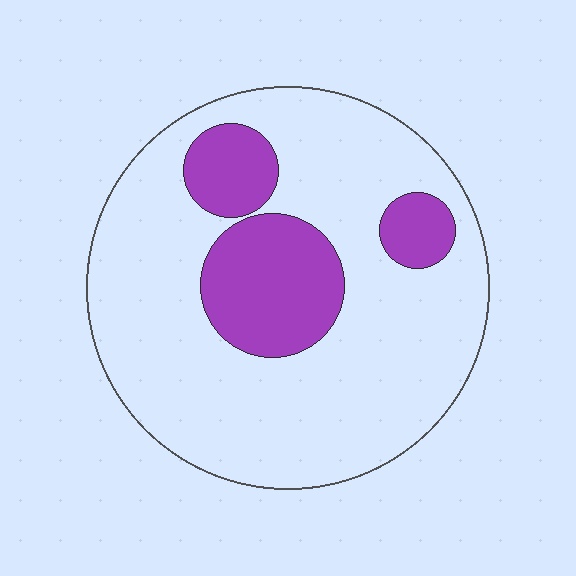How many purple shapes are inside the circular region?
3.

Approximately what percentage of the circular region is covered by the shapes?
Approximately 20%.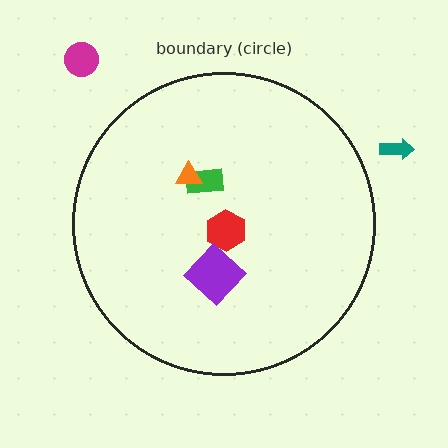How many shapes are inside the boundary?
4 inside, 2 outside.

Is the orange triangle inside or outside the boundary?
Inside.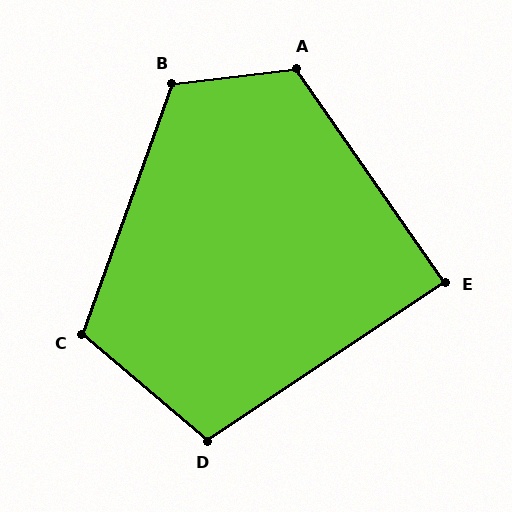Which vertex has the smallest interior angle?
E, at approximately 89 degrees.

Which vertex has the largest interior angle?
A, at approximately 118 degrees.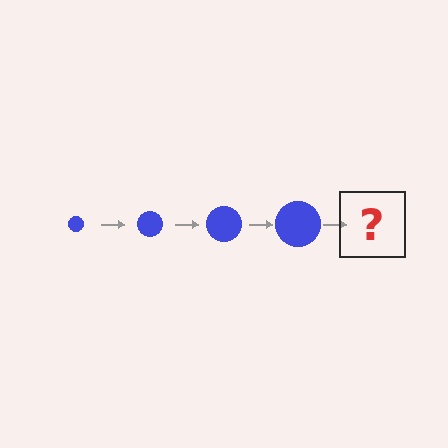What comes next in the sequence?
The next element should be a blue circle, larger than the previous one.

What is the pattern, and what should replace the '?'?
The pattern is that the circle gets progressively larger each step. The '?' should be a blue circle, larger than the previous one.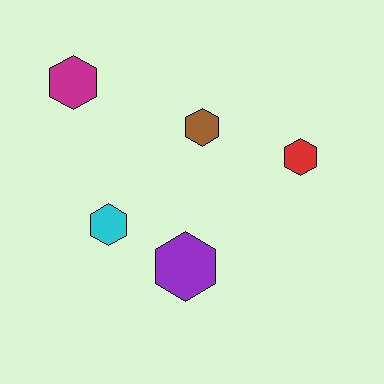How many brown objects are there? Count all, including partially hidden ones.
There is 1 brown object.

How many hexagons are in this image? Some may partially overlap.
There are 5 hexagons.